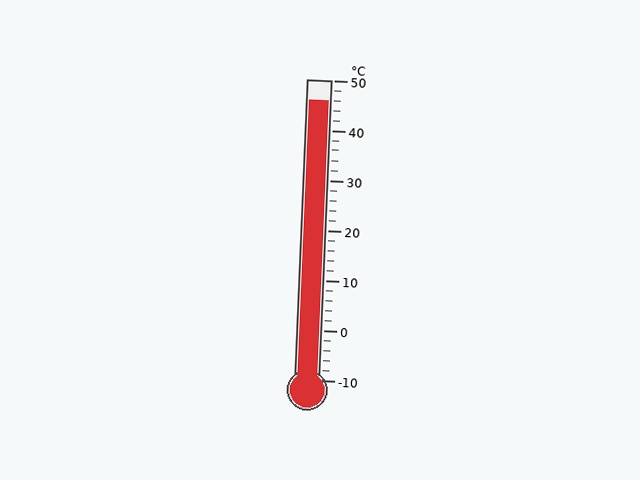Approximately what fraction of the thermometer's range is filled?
The thermometer is filled to approximately 95% of its range.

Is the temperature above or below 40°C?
The temperature is above 40°C.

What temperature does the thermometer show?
The thermometer shows approximately 46°C.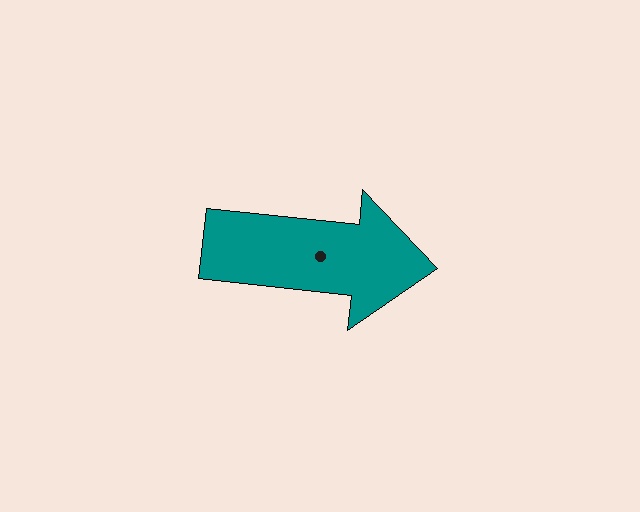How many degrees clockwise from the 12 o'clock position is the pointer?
Approximately 96 degrees.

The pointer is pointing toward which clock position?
Roughly 3 o'clock.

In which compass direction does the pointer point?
East.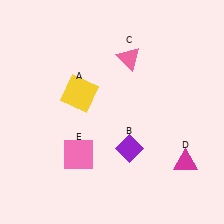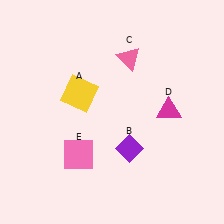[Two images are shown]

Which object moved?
The magenta triangle (D) moved up.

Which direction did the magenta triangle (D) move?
The magenta triangle (D) moved up.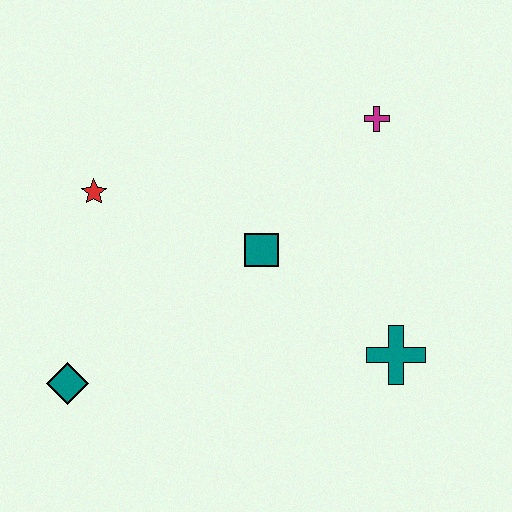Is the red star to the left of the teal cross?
Yes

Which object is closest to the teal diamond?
The red star is closest to the teal diamond.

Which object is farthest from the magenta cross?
The teal diamond is farthest from the magenta cross.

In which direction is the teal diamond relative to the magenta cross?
The teal diamond is to the left of the magenta cross.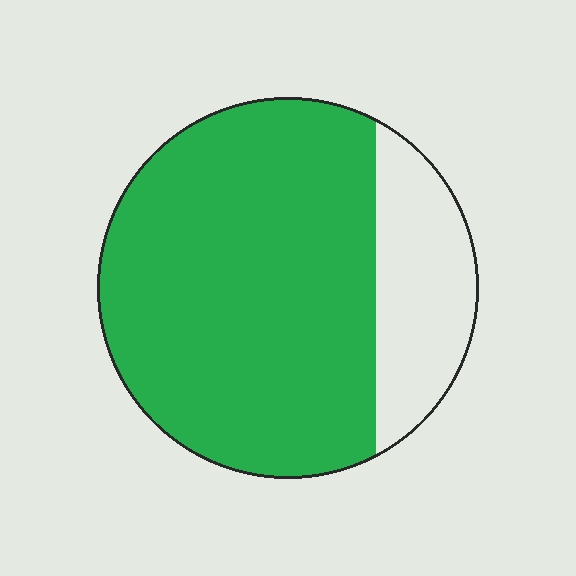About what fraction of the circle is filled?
About four fifths (4/5).